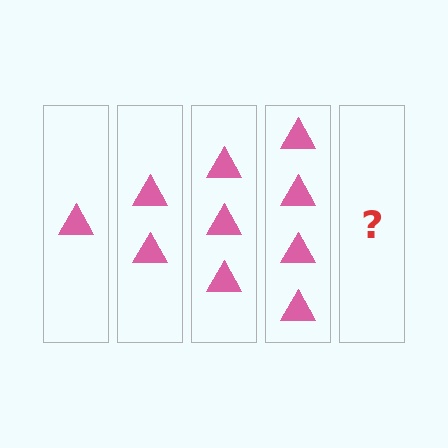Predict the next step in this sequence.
The next step is 5 triangles.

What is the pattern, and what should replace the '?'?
The pattern is that each step adds one more triangle. The '?' should be 5 triangles.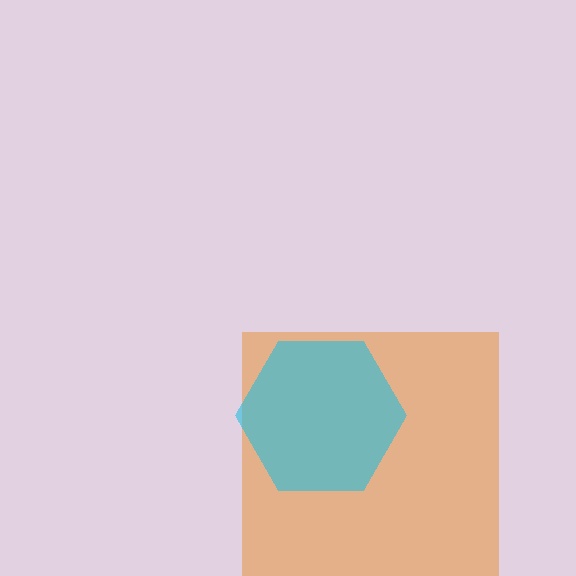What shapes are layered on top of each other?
The layered shapes are: an orange square, a cyan hexagon.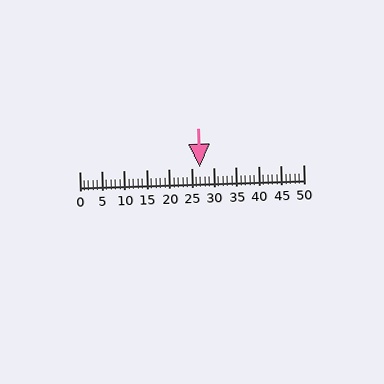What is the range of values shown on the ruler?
The ruler shows values from 0 to 50.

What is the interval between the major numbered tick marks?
The major tick marks are spaced 5 units apart.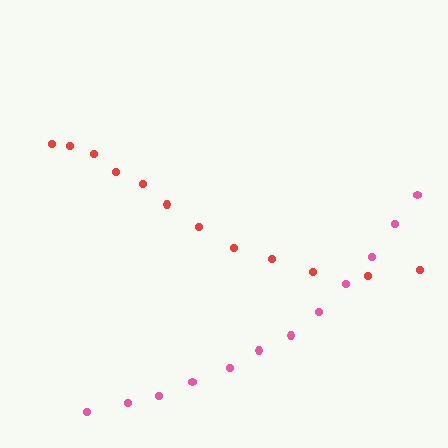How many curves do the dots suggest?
There are 2 distinct paths.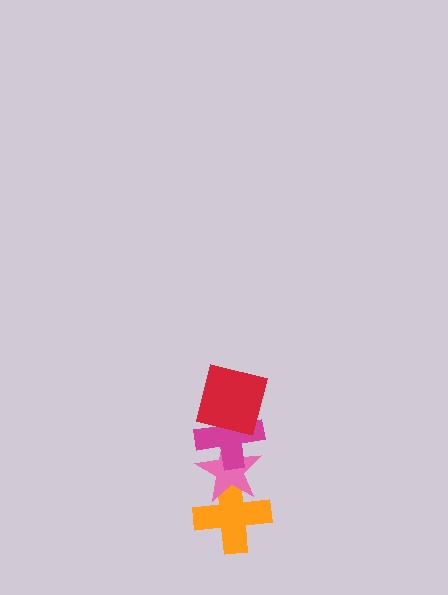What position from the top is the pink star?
The pink star is 3rd from the top.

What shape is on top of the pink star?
The magenta cross is on top of the pink star.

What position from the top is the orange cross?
The orange cross is 4th from the top.